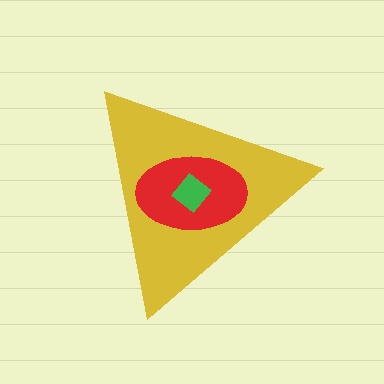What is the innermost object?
The green diamond.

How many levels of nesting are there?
3.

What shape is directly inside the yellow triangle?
The red ellipse.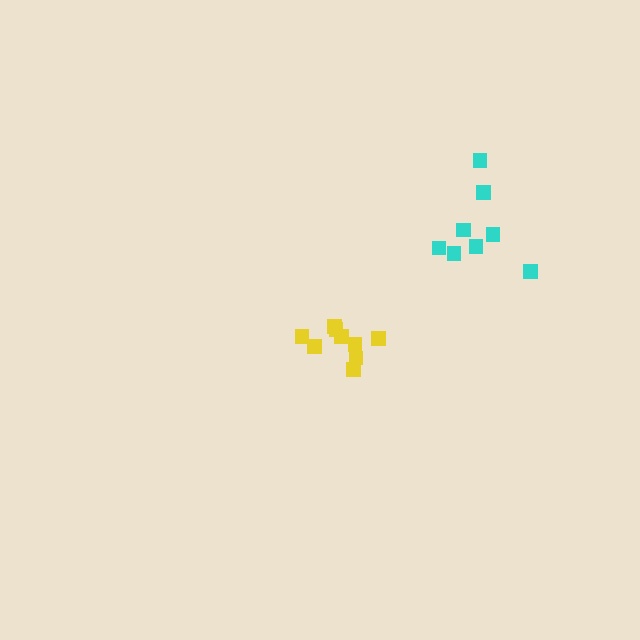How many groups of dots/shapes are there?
There are 2 groups.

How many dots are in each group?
Group 1: 9 dots, Group 2: 8 dots (17 total).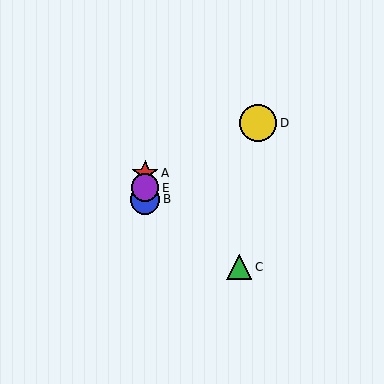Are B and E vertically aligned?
Yes, both are at x≈145.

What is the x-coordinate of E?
Object E is at x≈145.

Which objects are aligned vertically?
Objects A, B, E are aligned vertically.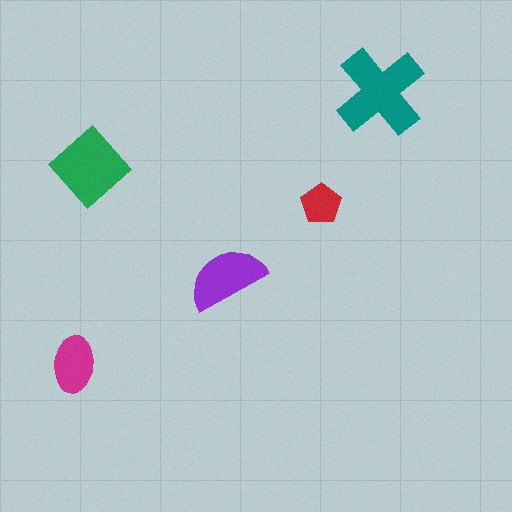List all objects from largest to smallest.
The teal cross, the green diamond, the purple semicircle, the magenta ellipse, the red pentagon.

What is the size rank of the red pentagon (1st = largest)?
5th.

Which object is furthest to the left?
The magenta ellipse is leftmost.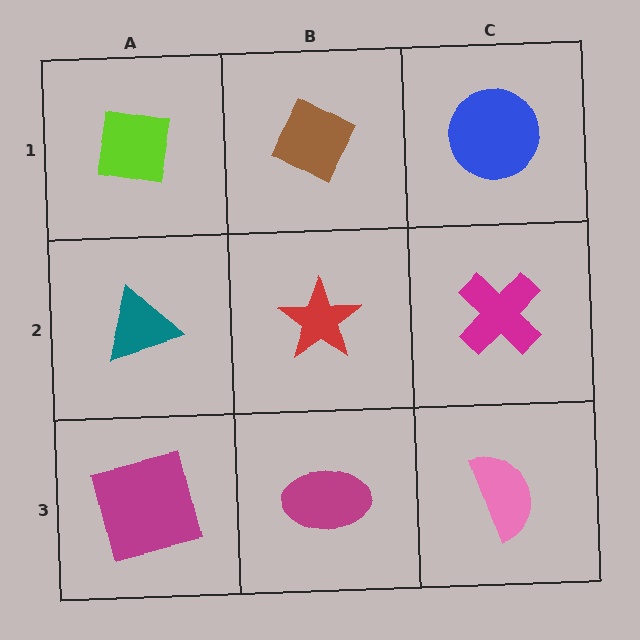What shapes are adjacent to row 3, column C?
A magenta cross (row 2, column C), a magenta ellipse (row 3, column B).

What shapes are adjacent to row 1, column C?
A magenta cross (row 2, column C), a brown diamond (row 1, column B).